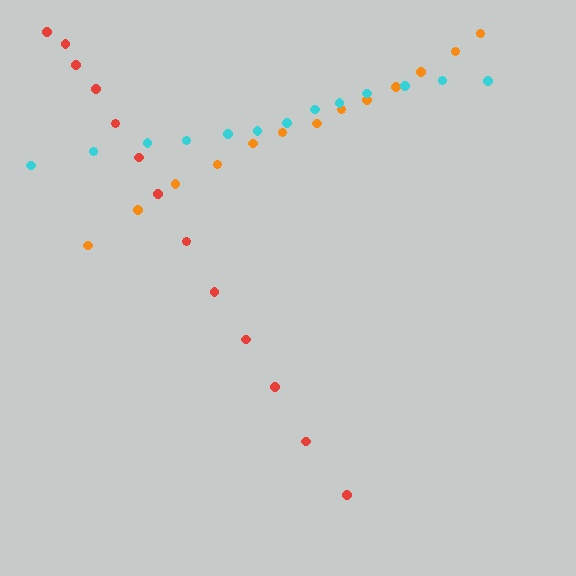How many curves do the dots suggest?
There are 3 distinct paths.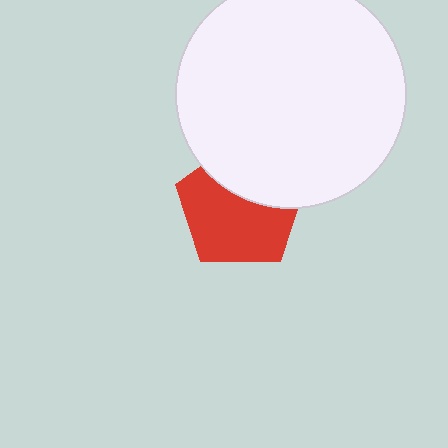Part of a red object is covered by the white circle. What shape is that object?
It is a pentagon.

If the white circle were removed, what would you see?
You would see the complete red pentagon.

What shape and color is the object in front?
The object in front is a white circle.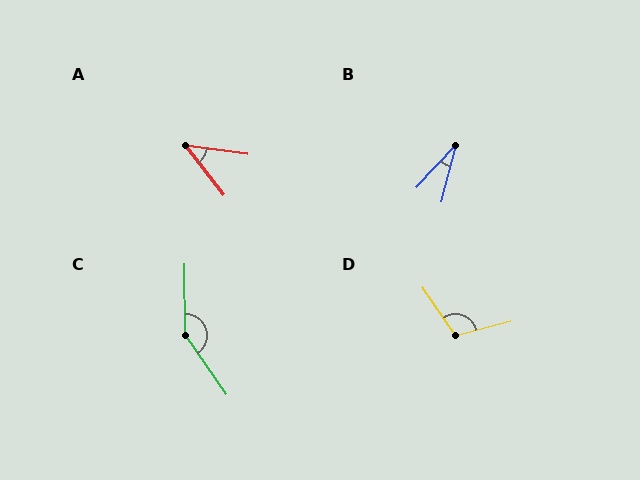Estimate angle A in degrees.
Approximately 44 degrees.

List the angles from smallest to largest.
B (29°), A (44°), D (110°), C (145°).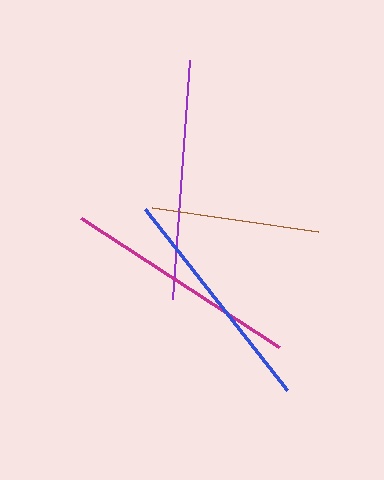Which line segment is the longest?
The purple line is the longest at approximately 239 pixels.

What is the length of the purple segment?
The purple segment is approximately 239 pixels long.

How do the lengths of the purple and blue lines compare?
The purple and blue lines are approximately the same length.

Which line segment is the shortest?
The brown line is the shortest at approximately 168 pixels.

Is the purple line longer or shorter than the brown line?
The purple line is longer than the brown line.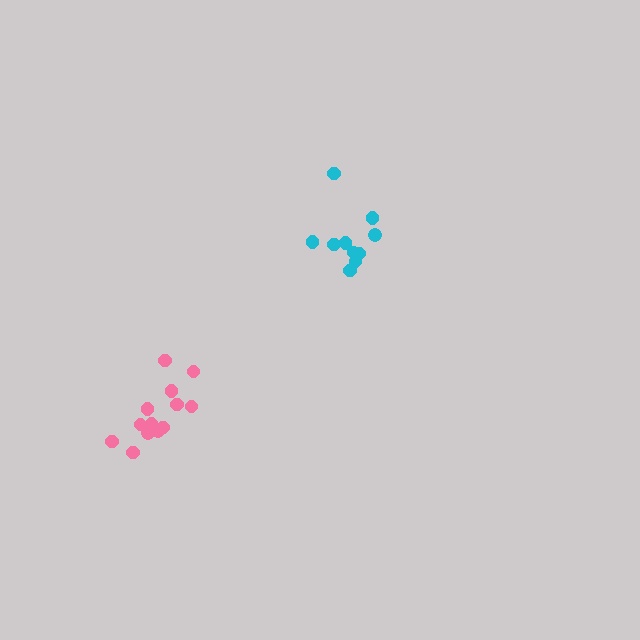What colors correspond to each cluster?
The clusters are colored: pink, cyan.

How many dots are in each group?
Group 1: 13 dots, Group 2: 10 dots (23 total).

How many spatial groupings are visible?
There are 2 spatial groupings.